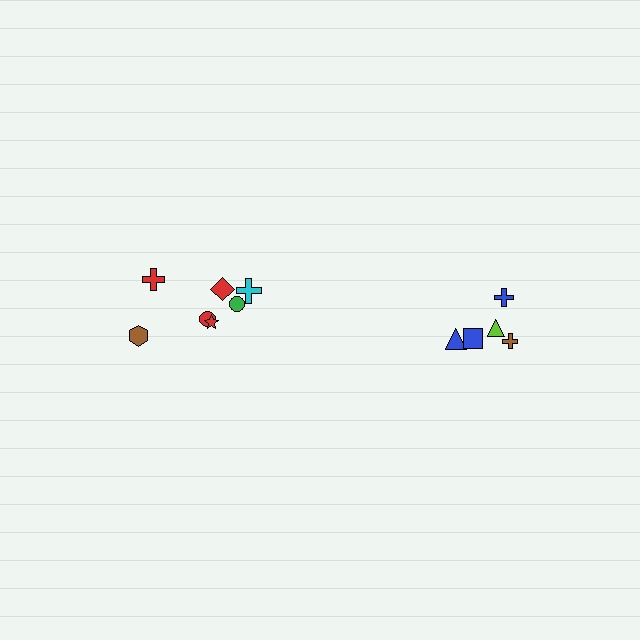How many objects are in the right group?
There are 5 objects.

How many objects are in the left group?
There are 7 objects.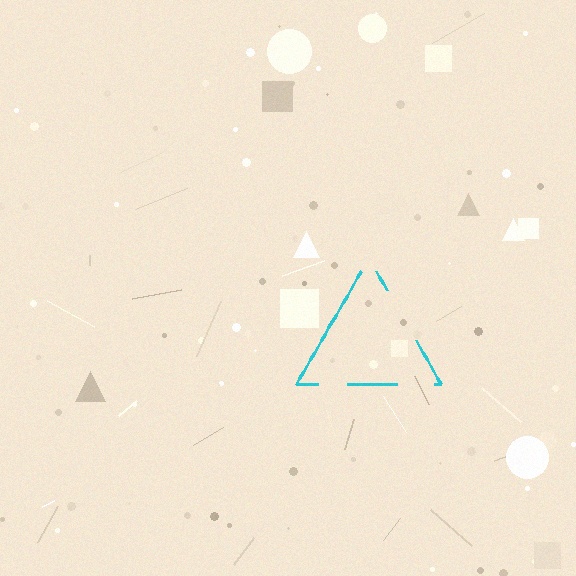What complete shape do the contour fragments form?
The contour fragments form a triangle.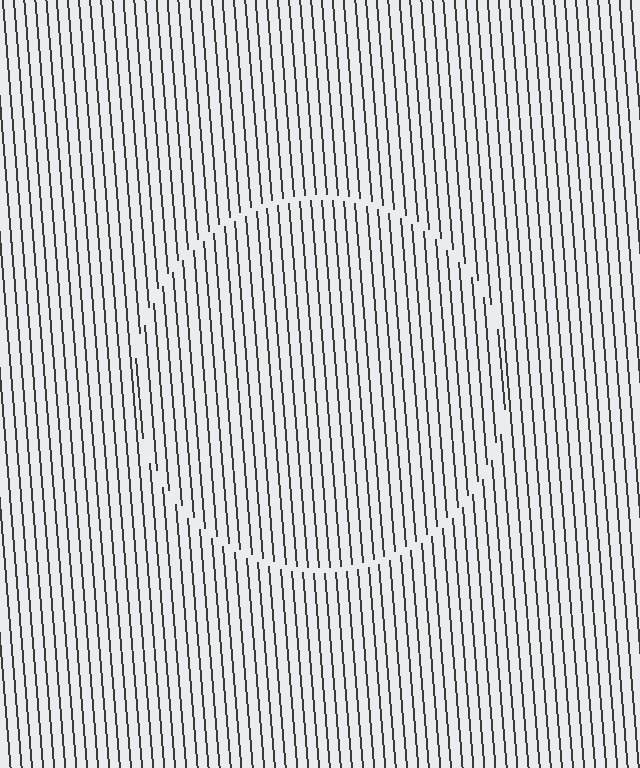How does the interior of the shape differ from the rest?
The interior of the shape contains the same grating, shifted by half a period — the contour is defined by the phase discontinuity where line-ends from the inner and outer gratings abut.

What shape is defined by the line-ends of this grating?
An illusory circle. The interior of the shape contains the same grating, shifted by half a period — the contour is defined by the phase discontinuity where line-ends from the inner and outer gratings abut.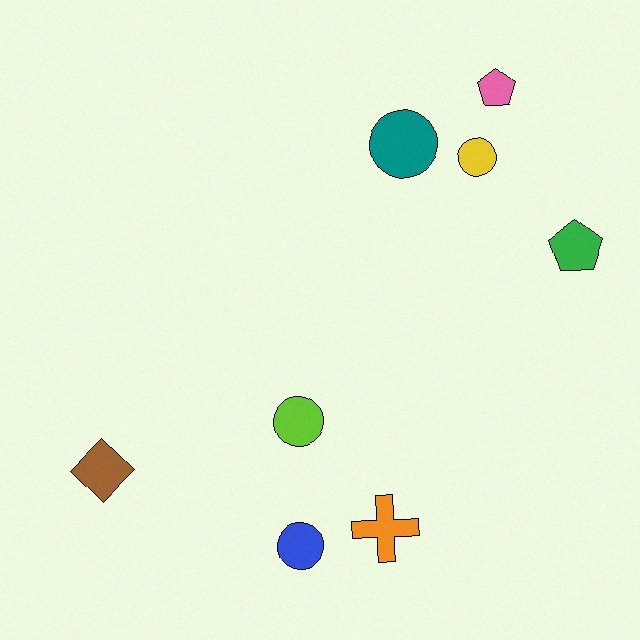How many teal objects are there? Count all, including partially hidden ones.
There is 1 teal object.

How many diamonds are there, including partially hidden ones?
There is 1 diamond.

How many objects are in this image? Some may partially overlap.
There are 8 objects.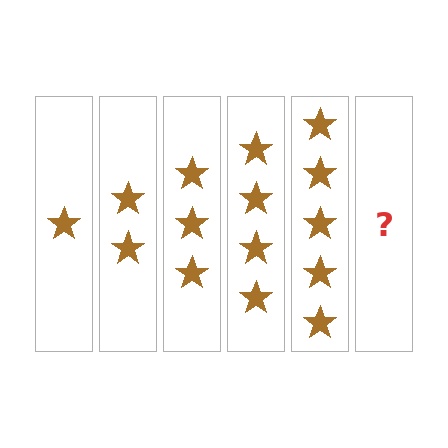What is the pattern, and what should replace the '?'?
The pattern is that each step adds one more star. The '?' should be 6 stars.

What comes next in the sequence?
The next element should be 6 stars.